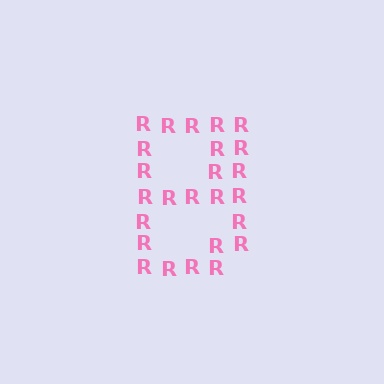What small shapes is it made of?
It is made of small letter R's.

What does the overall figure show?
The overall figure shows the letter B.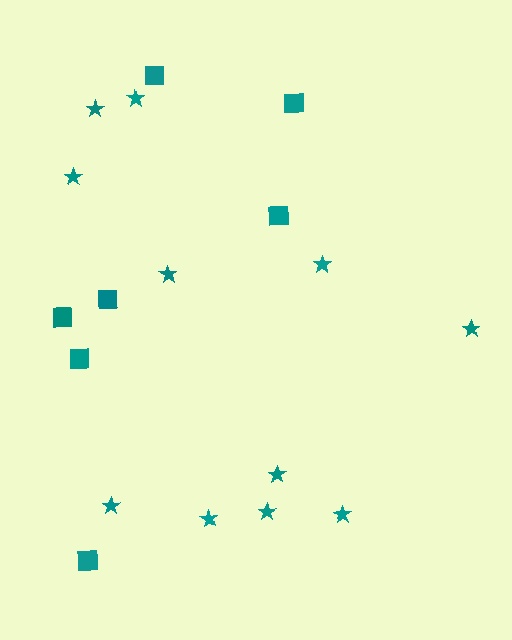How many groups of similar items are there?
There are 2 groups: one group of squares (7) and one group of stars (11).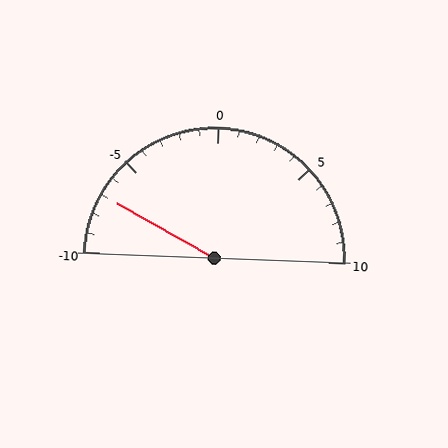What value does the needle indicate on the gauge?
The needle indicates approximately -7.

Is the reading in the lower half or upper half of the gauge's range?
The reading is in the lower half of the range (-10 to 10).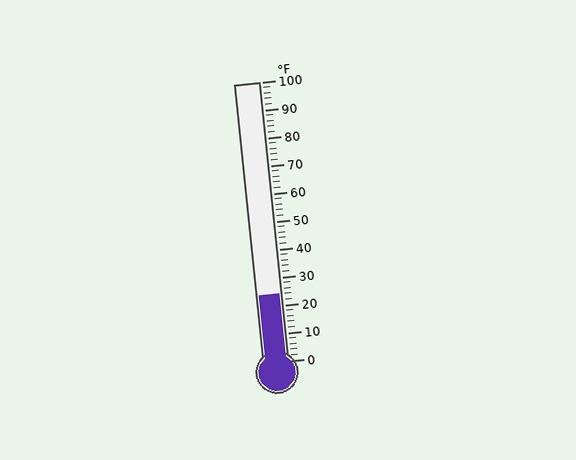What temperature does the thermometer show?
The thermometer shows approximately 24°F.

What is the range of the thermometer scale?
The thermometer scale ranges from 0°F to 100°F.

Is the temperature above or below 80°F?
The temperature is below 80°F.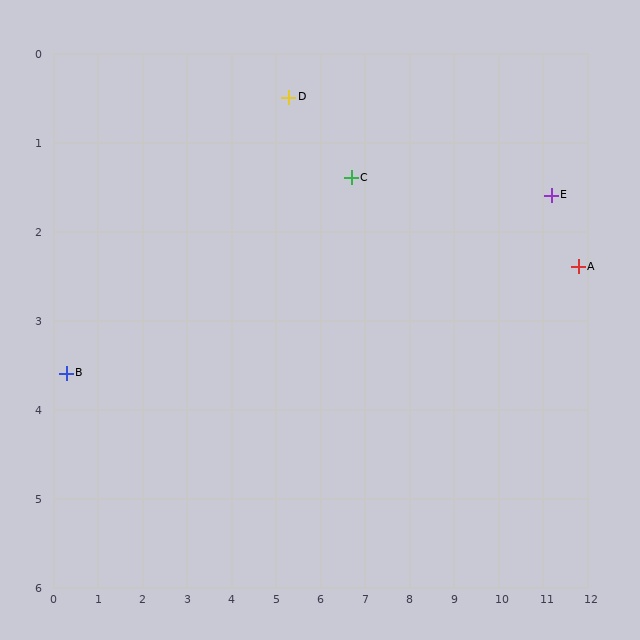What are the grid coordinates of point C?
Point C is at approximately (6.7, 1.4).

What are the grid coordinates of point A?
Point A is at approximately (11.8, 2.4).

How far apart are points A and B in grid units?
Points A and B are about 11.6 grid units apart.